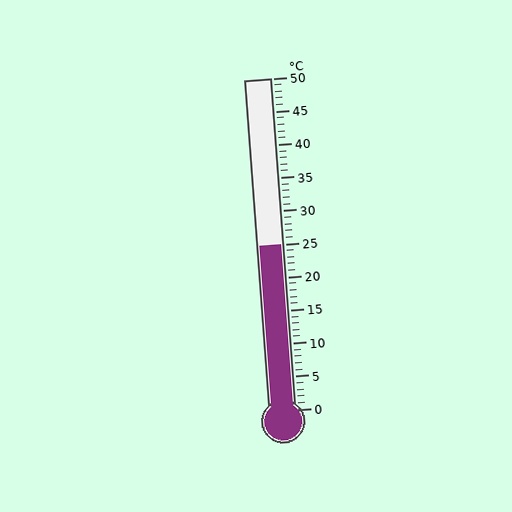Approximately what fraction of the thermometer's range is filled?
The thermometer is filled to approximately 50% of its range.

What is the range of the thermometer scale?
The thermometer scale ranges from 0°C to 50°C.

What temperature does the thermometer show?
The thermometer shows approximately 25°C.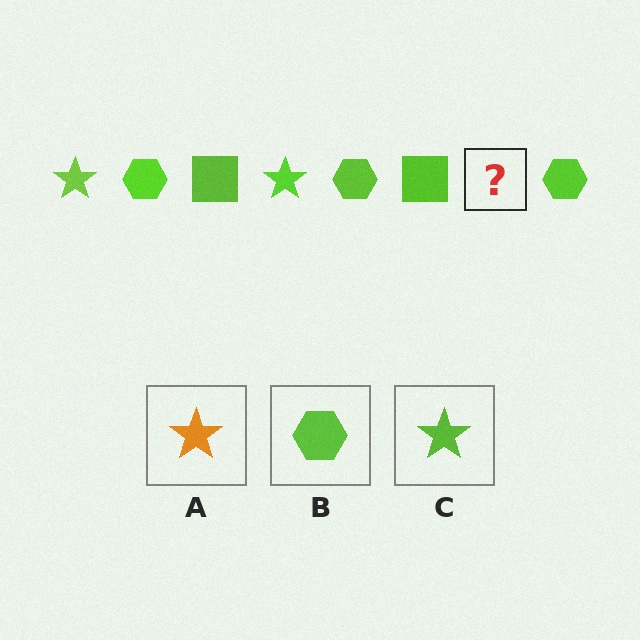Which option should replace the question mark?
Option C.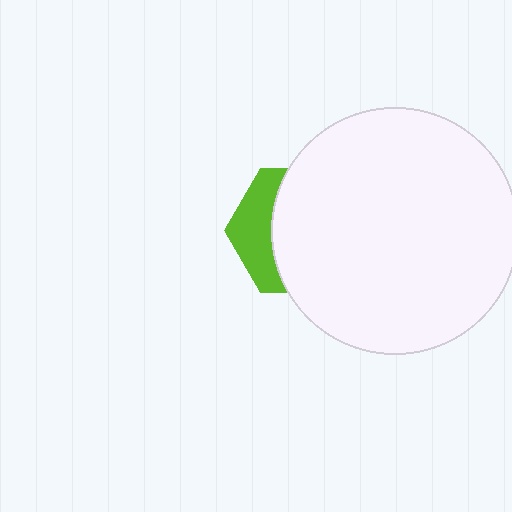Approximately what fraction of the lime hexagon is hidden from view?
Roughly 68% of the lime hexagon is hidden behind the white circle.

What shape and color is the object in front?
The object in front is a white circle.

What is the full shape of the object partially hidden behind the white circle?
The partially hidden object is a lime hexagon.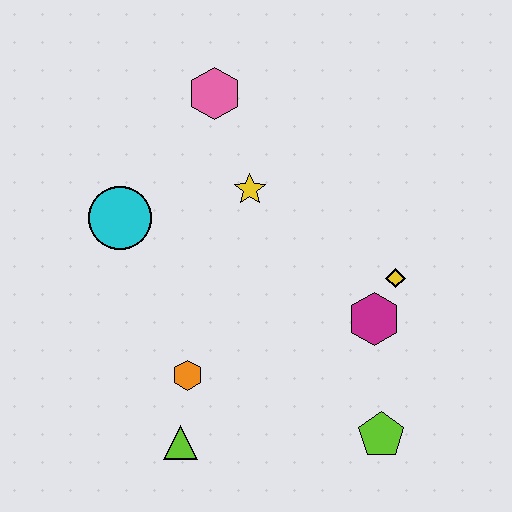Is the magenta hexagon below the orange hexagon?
No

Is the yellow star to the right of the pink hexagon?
Yes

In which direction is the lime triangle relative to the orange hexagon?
The lime triangle is below the orange hexagon.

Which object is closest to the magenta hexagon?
The yellow diamond is closest to the magenta hexagon.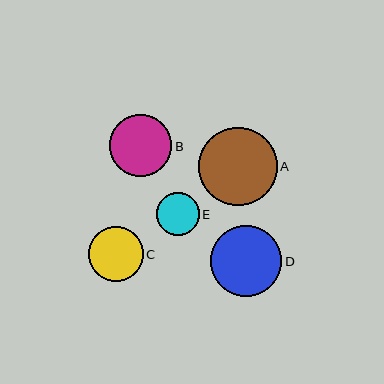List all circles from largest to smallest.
From largest to smallest: A, D, B, C, E.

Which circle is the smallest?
Circle E is the smallest with a size of approximately 43 pixels.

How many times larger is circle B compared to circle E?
Circle B is approximately 1.4 times the size of circle E.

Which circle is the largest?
Circle A is the largest with a size of approximately 79 pixels.